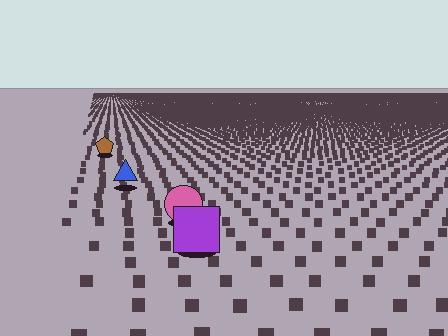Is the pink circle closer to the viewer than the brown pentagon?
Yes. The pink circle is closer — you can tell from the texture gradient: the ground texture is coarser near it.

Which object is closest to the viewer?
The purple square is closest. The texture marks near it are larger and more spread out.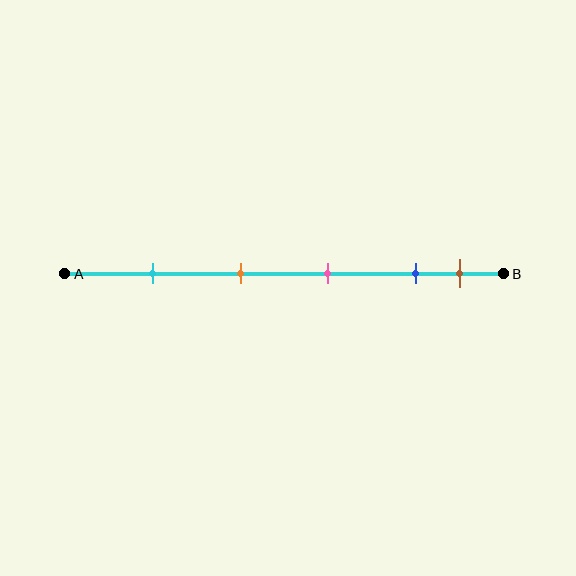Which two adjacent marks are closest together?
The blue and brown marks are the closest adjacent pair.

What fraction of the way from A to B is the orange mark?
The orange mark is approximately 40% (0.4) of the way from A to B.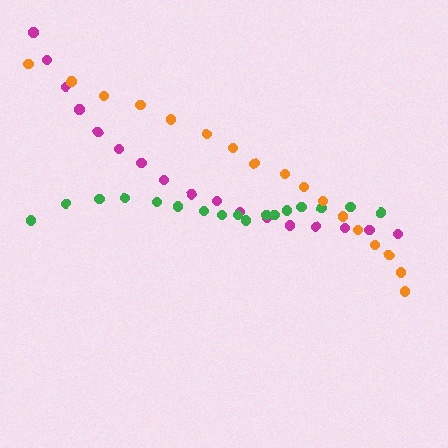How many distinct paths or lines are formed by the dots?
There are 3 distinct paths.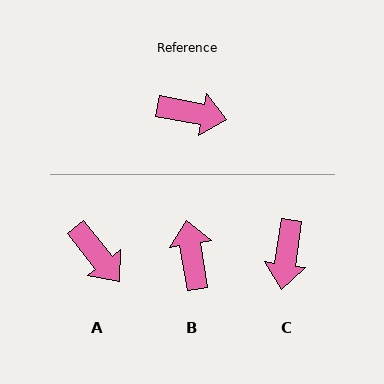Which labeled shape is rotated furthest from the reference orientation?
B, about 110 degrees away.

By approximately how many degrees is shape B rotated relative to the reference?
Approximately 110 degrees counter-clockwise.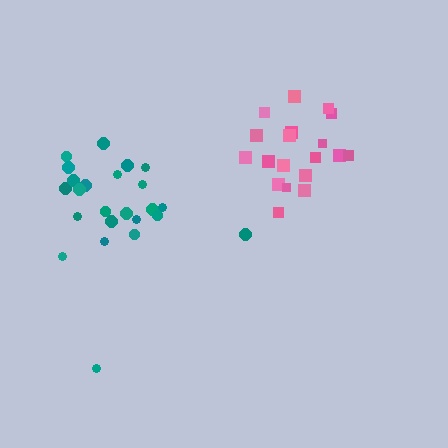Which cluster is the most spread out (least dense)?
Teal.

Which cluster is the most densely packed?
Pink.